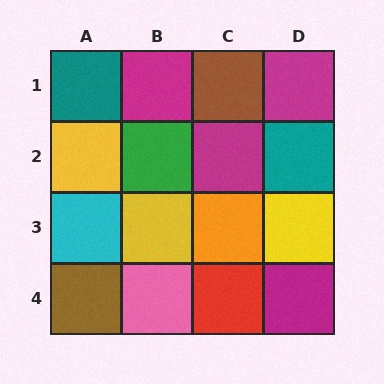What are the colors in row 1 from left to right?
Teal, magenta, brown, magenta.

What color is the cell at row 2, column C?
Magenta.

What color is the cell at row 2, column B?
Green.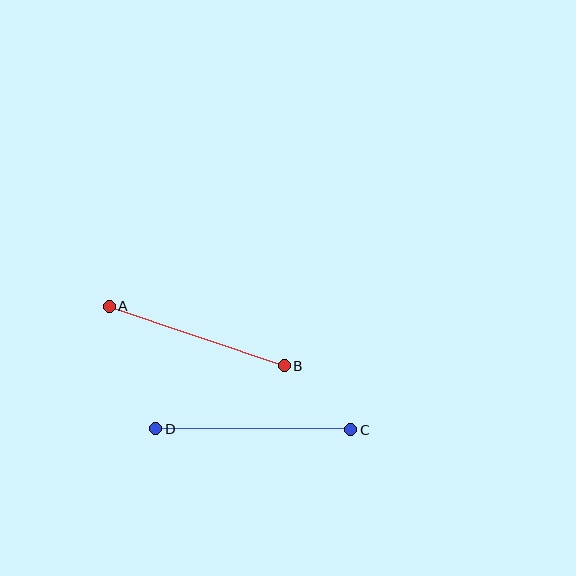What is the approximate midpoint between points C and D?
The midpoint is at approximately (253, 429) pixels.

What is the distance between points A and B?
The distance is approximately 185 pixels.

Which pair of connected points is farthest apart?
Points C and D are farthest apart.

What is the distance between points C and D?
The distance is approximately 195 pixels.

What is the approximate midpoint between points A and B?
The midpoint is at approximately (197, 336) pixels.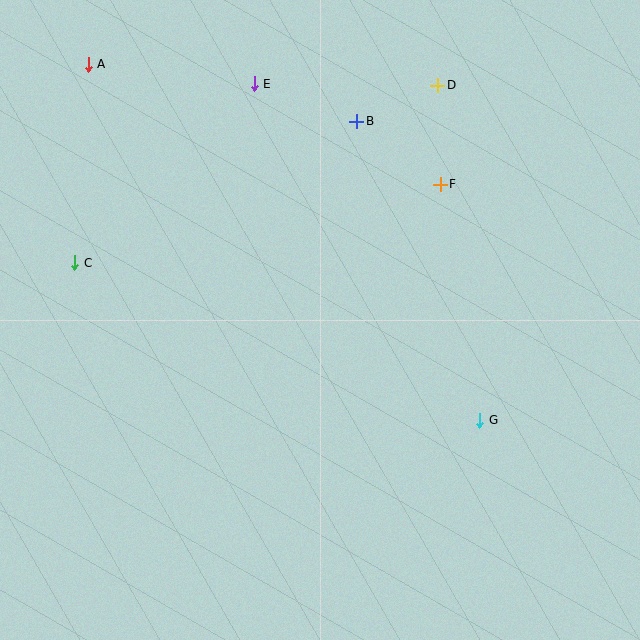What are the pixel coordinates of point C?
Point C is at (75, 263).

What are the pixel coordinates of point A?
Point A is at (88, 64).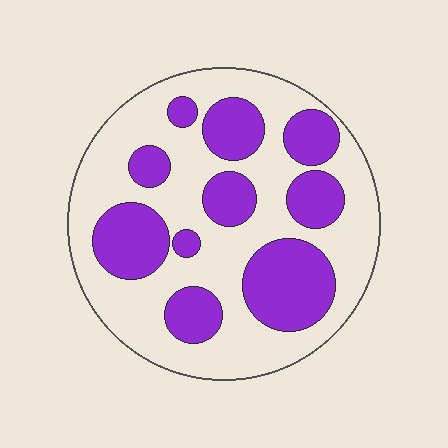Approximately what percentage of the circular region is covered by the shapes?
Approximately 35%.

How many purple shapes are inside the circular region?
10.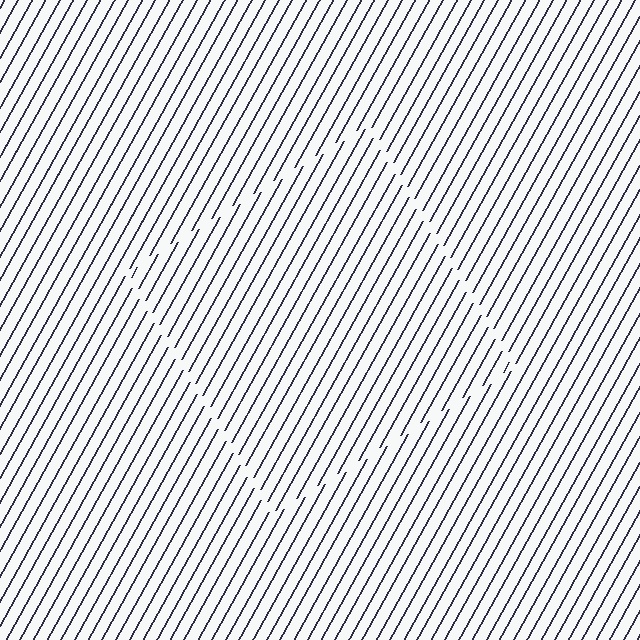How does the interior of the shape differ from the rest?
The interior of the shape contains the same grating, shifted by half a period — the contour is defined by the phase discontinuity where line-ends from the inner and outer gratings abut.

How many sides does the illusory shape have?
4 sides — the line-ends trace a square.